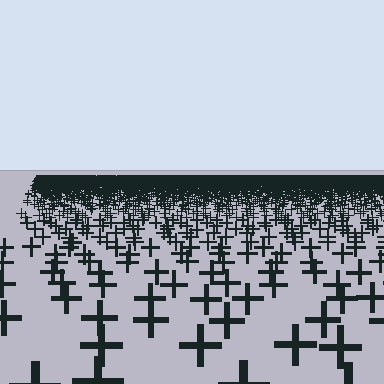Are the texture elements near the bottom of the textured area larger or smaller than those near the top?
Larger. Near the bottom, elements are closer to the viewer and appear at a bigger on-screen size.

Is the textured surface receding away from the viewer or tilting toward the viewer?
The surface is receding away from the viewer. Texture elements get smaller and denser toward the top.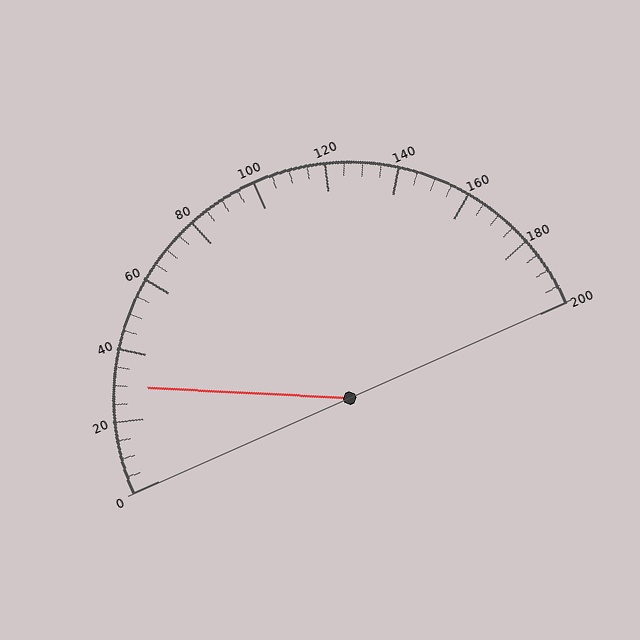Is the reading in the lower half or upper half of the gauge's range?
The reading is in the lower half of the range (0 to 200).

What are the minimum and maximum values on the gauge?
The gauge ranges from 0 to 200.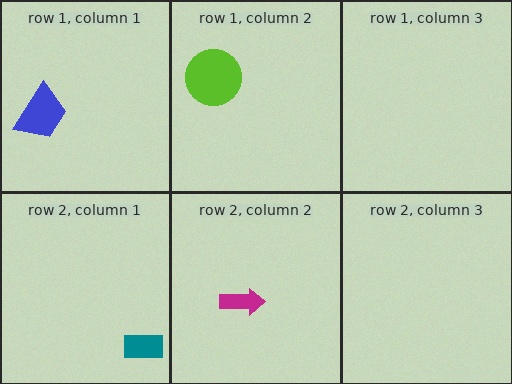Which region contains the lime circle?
The row 1, column 2 region.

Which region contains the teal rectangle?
The row 2, column 1 region.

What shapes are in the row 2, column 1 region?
The teal rectangle.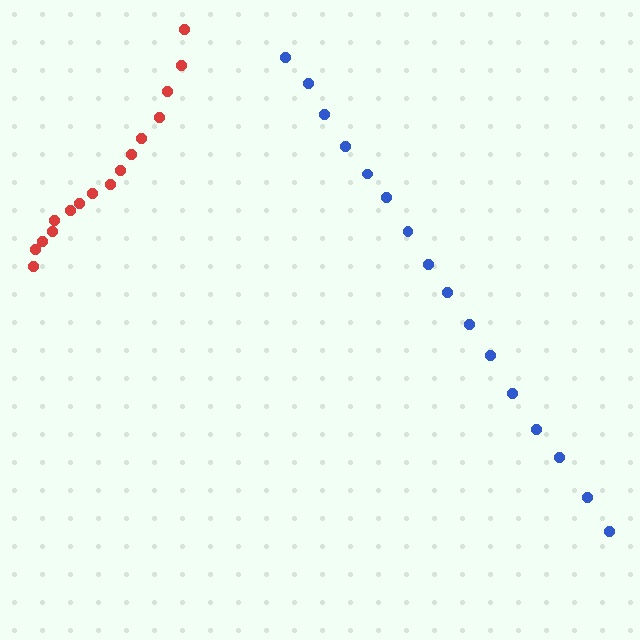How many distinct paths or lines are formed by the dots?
There are 2 distinct paths.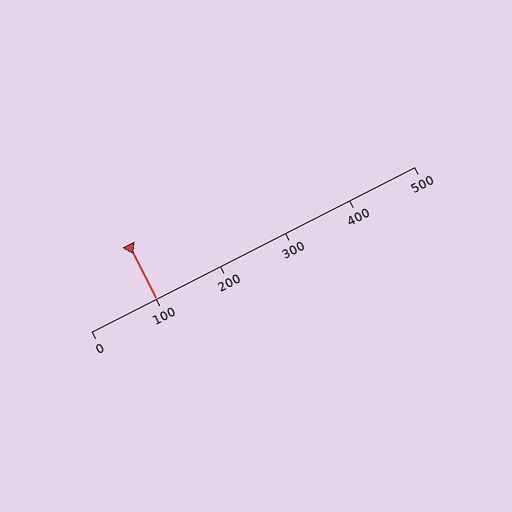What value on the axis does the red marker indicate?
The marker indicates approximately 100.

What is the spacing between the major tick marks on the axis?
The major ticks are spaced 100 apart.